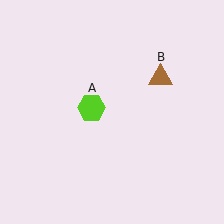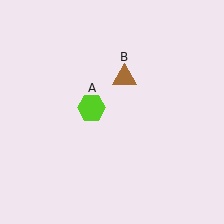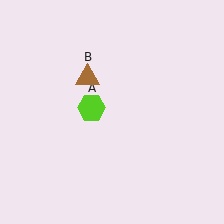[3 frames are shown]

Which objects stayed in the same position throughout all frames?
Lime hexagon (object A) remained stationary.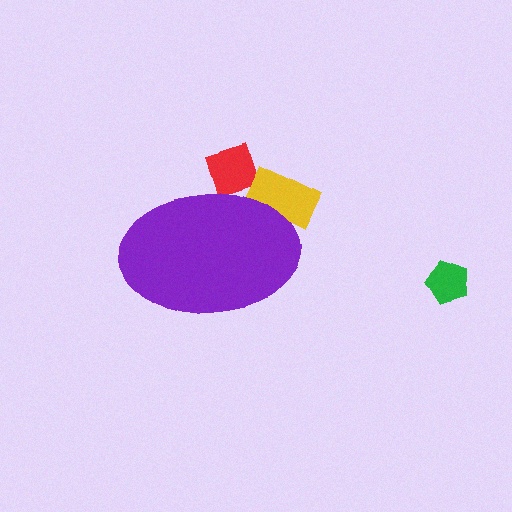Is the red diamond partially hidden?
Yes, the red diamond is partially hidden behind the purple ellipse.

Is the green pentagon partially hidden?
No, the green pentagon is fully visible.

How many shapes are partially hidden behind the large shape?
2 shapes are partially hidden.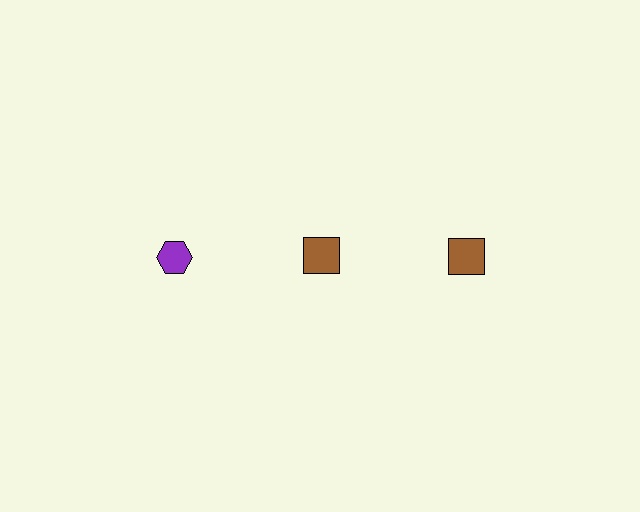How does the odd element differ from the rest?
It differs in both color (purple instead of brown) and shape (hexagon instead of square).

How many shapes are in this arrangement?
There are 3 shapes arranged in a grid pattern.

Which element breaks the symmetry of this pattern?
The purple hexagon in the top row, leftmost column breaks the symmetry. All other shapes are brown squares.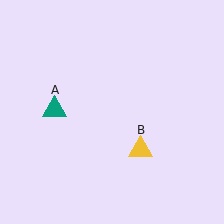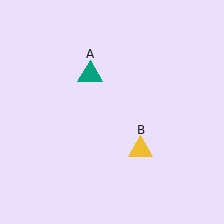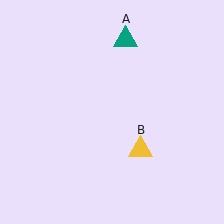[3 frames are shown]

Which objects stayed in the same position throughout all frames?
Yellow triangle (object B) remained stationary.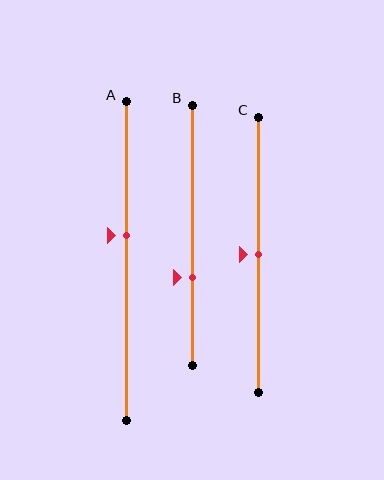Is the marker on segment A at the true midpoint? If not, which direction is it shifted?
No, the marker on segment A is shifted upward by about 8% of the segment length.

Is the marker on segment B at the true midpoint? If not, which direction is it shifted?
No, the marker on segment B is shifted downward by about 16% of the segment length.